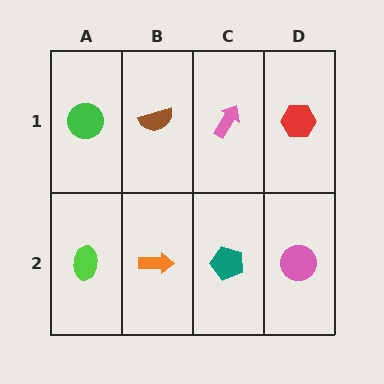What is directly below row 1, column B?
An orange arrow.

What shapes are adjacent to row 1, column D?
A pink circle (row 2, column D), a pink arrow (row 1, column C).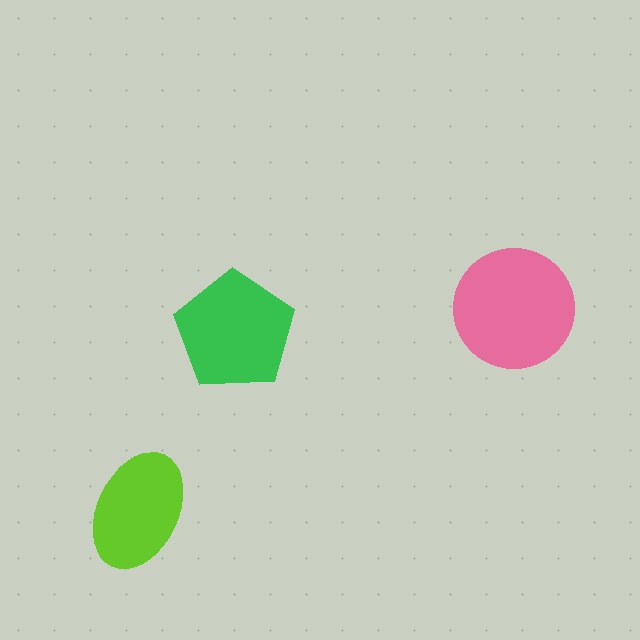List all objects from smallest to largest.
The lime ellipse, the green pentagon, the pink circle.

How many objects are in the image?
There are 3 objects in the image.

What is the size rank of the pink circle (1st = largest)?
1st.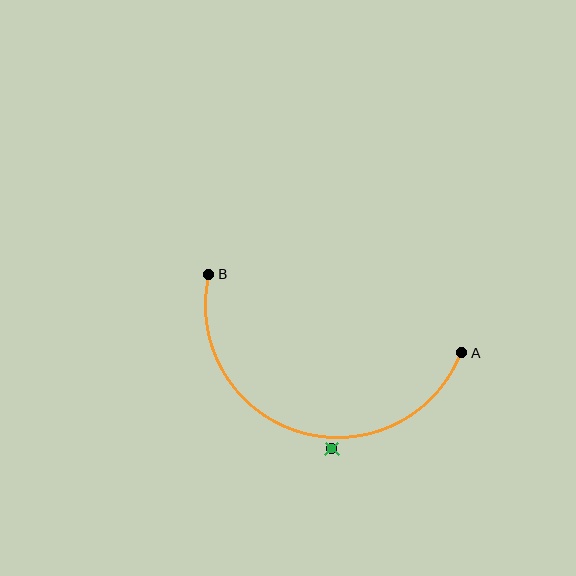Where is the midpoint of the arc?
The arc midpoint is the point on the curve farthest from the straight line joining A and B. It sits below that line.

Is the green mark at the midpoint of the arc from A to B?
No — the green mark does not lie on the arc at all. It sits slightly outside the curve.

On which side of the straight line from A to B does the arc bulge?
The arc bulges below the straight line connecting A and B.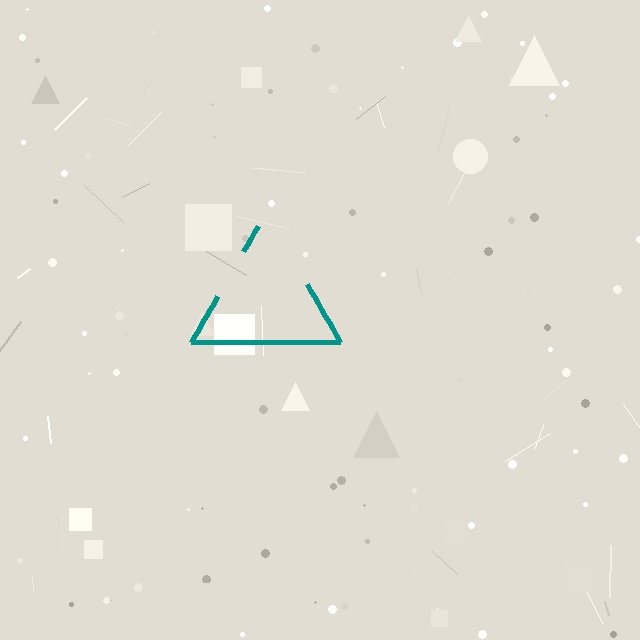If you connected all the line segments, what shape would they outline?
They would outline a triangle.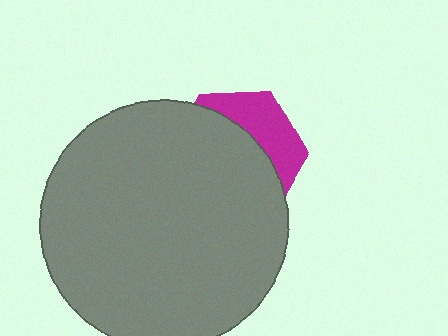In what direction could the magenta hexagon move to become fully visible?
The magenta hexagon could move toward the upper-right. That would shift it out from behind the gray circle entirely.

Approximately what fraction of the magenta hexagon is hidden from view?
Roughly 68% of the magenta hexagon is hidden behind the gray circle.